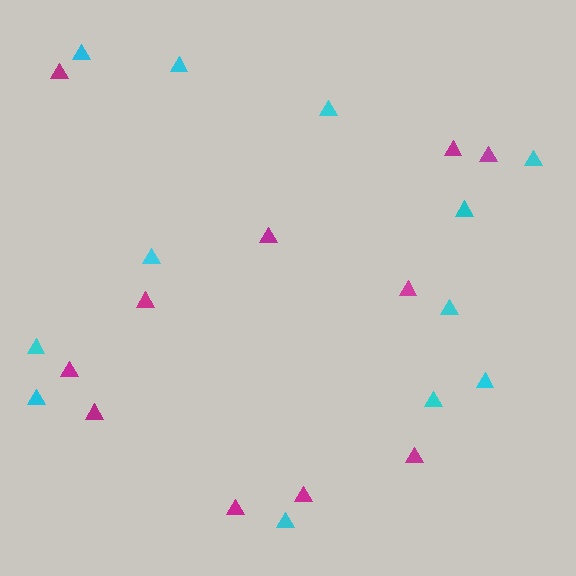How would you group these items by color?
There are 2 groups: one group of cyan triangles (12) and one group of magenta triangles (11).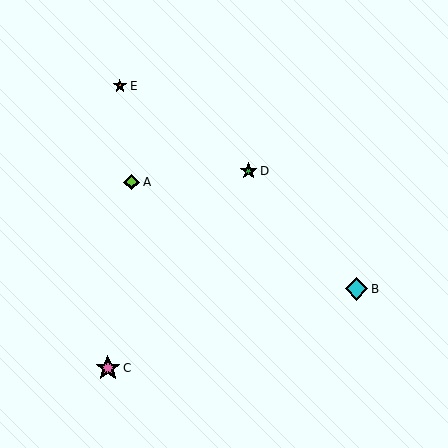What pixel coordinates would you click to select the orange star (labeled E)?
Click at (120, 86) to select the orange star E.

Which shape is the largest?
The pink star (labeled C) is the largest.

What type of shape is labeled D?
Shape D is a green star.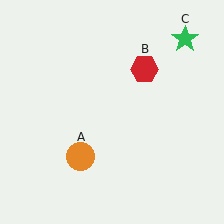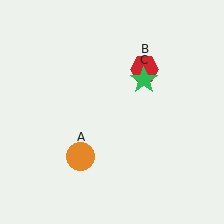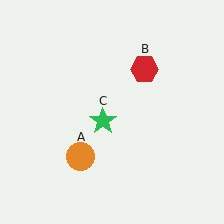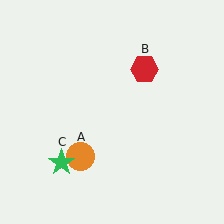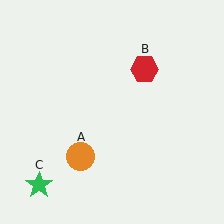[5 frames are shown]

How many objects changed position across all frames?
1 object changed position: green star (object C).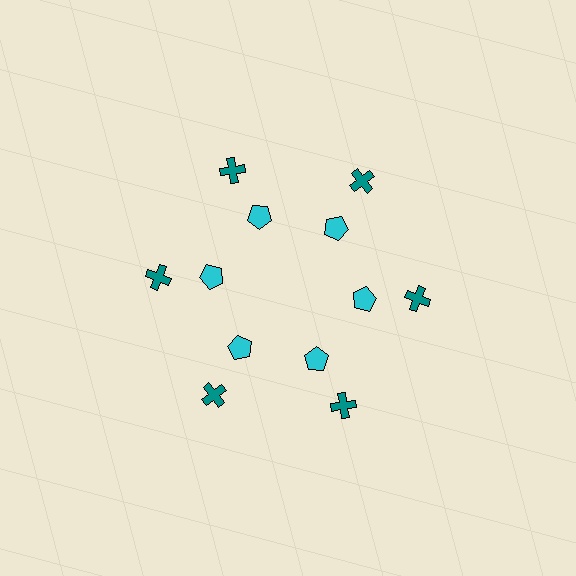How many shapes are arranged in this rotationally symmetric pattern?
There are 12 shapes, arranged in 6 groups of 2.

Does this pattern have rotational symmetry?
Yes, this pattern has 6-fold rotational symmetry. It looks the same after rotating 60 degrees around the center.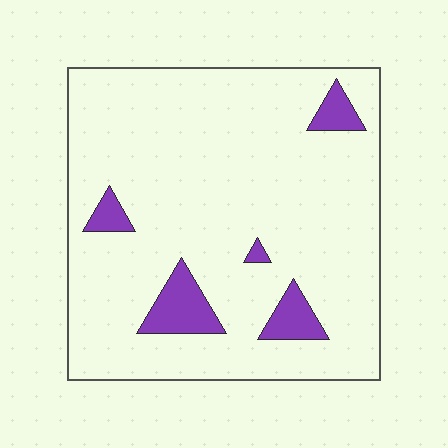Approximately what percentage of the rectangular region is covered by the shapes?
Approximately 10%.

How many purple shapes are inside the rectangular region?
5.